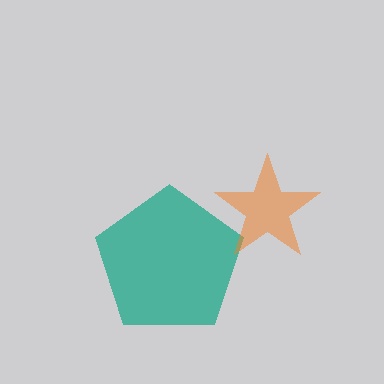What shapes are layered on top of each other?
The layered shapes are: a teal pentagon, an orange star.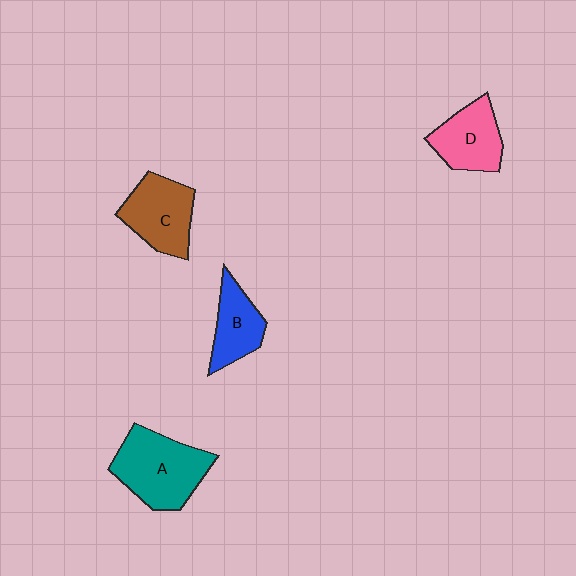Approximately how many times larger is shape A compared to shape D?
Approximately 1.5 times.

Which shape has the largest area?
Shape A (teal).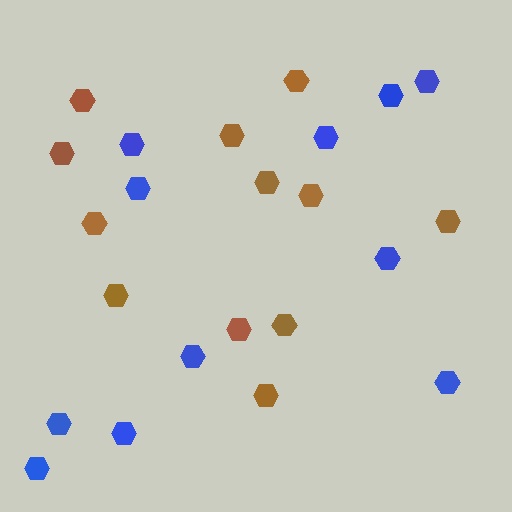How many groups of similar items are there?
There are 2 groups: one group of blue hexagons (11) and one group of brown hexagons (12).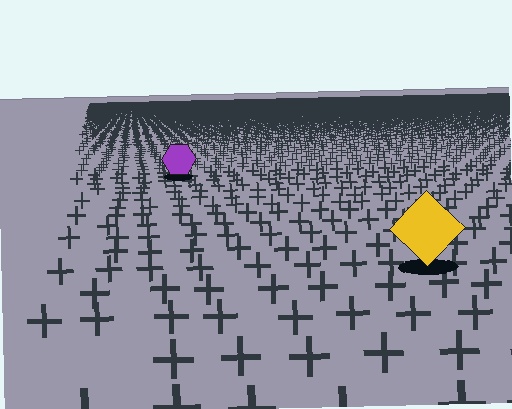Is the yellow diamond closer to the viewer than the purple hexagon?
Yes. The yellow diamond is closer — you can tell from the texture gradient: the ground texture is coarser near it.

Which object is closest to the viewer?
The yellow diamond is closest. The texture marks near it are larger and more spread out.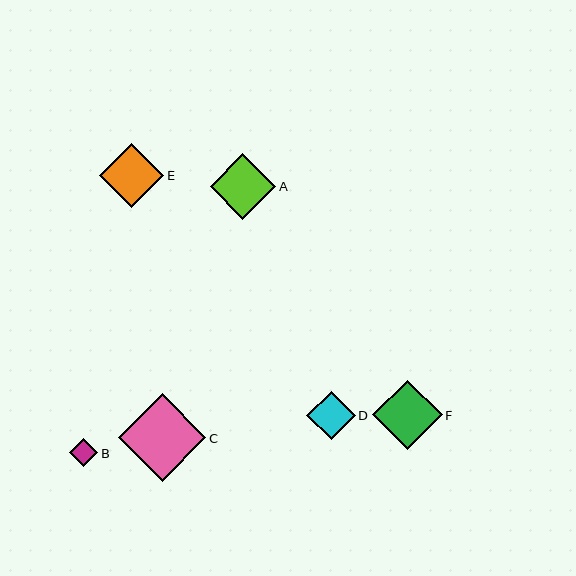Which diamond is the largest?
Diamond C is the largest with a size of approximately 87 pixels.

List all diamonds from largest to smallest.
From largest to smallest: C, F, A, E, D, B.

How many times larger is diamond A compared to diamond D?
Diamond A is approximately 1.4 times the size of diamond D.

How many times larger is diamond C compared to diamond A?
Diamond C is approximately 1.3 times the size of diamond A.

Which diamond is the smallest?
Diamond B is the smallest with a size of approximately 28 pixels.